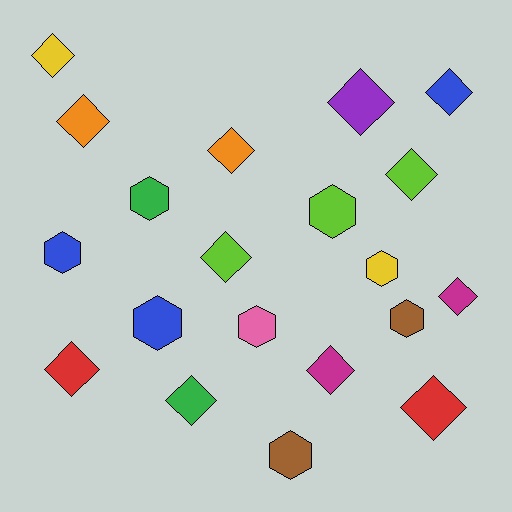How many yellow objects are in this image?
There are 2 yellow objects.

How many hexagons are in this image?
There are 8 hexagons.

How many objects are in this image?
There are 20 objects.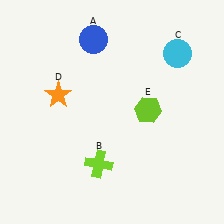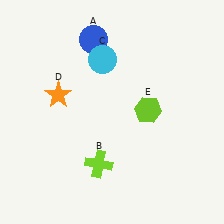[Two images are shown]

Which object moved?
The cyan circle (C) moved left.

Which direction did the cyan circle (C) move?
The cyan circle (C) moved left.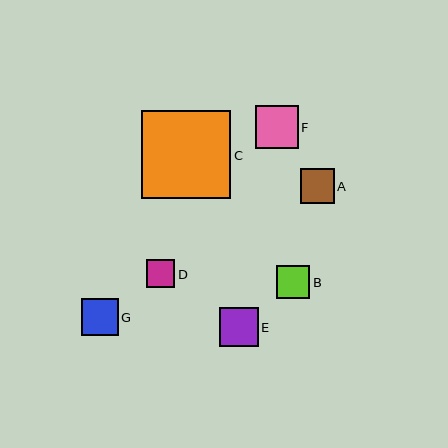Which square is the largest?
Square C is the largest with a size of approximately 89 pixels.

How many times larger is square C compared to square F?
Square C is approximately 2.1 times the size of square F.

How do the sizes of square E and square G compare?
Square E and square G are approximately the same size.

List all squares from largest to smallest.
From largest to smallest: C, F, E, G, A, B, D.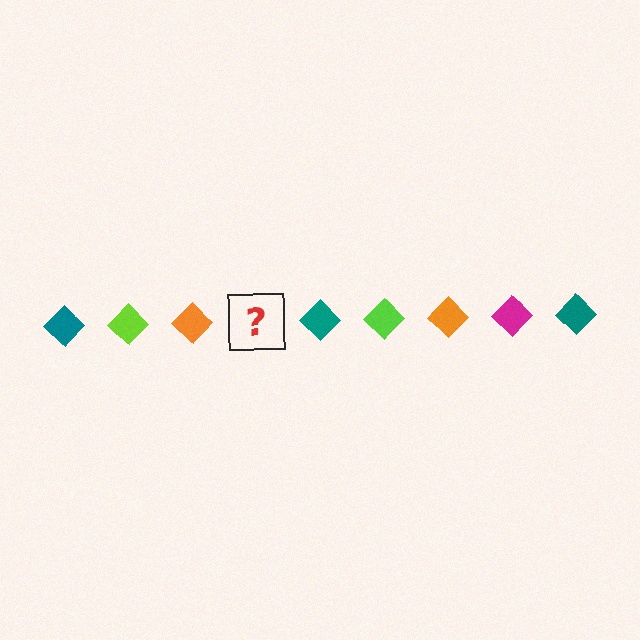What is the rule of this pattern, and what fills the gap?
The rule is that the pattern cycles through teal, lime, orange, magenta diamonds. The gap should be filled with a magenta diamond.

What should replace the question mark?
The question mark should be replaced with a magenta diamond.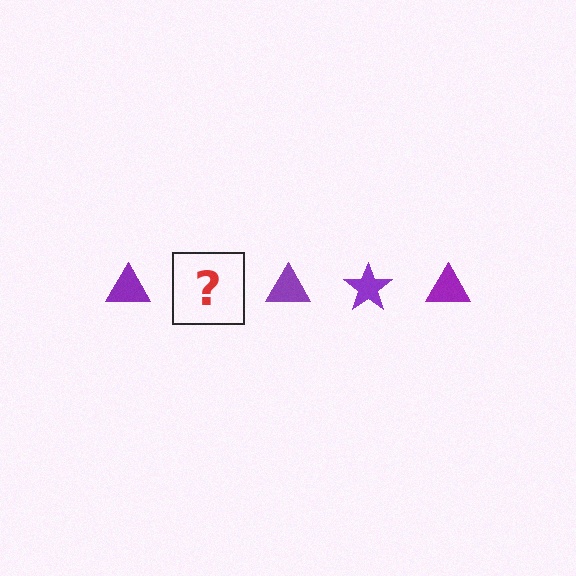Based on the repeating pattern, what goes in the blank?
The blank should be a purple star.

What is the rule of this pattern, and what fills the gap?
The rule is that the pattern cycles through triangle, star shapes in purple. The gap should be filled with a purple star.